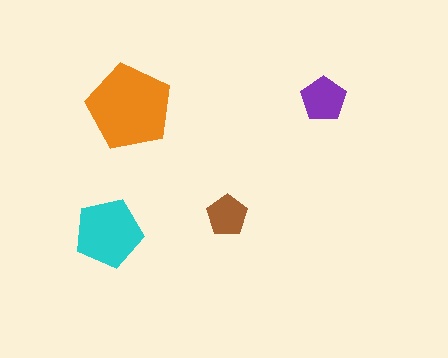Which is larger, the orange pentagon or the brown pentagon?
The orange one.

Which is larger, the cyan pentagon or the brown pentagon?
The cyan one.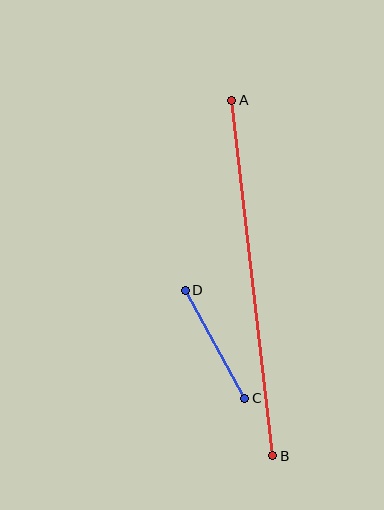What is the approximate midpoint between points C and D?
The midpoint is at approximately (215, 344) pixels.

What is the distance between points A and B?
The distance is approximately 358 pixels.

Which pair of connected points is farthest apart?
Points A and B are farthest apart.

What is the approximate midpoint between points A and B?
The midpoint is at approximately (252, 278) pixels.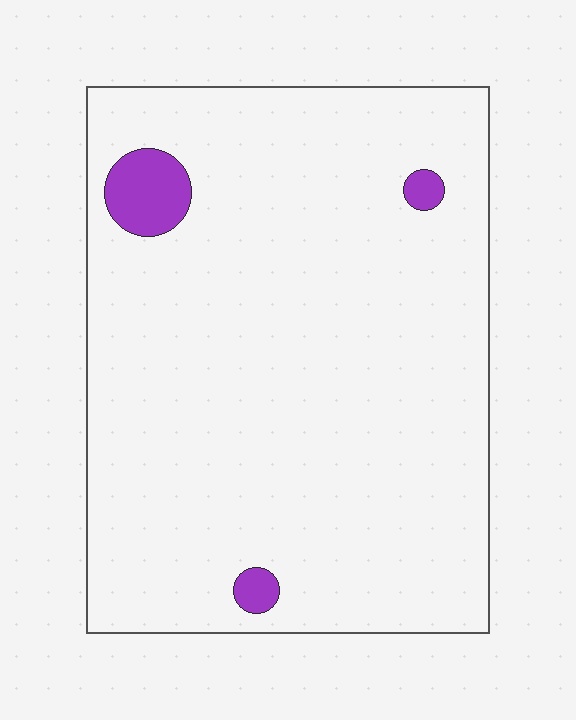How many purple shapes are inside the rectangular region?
3.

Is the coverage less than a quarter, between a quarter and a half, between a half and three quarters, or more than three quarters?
Less than a quarter.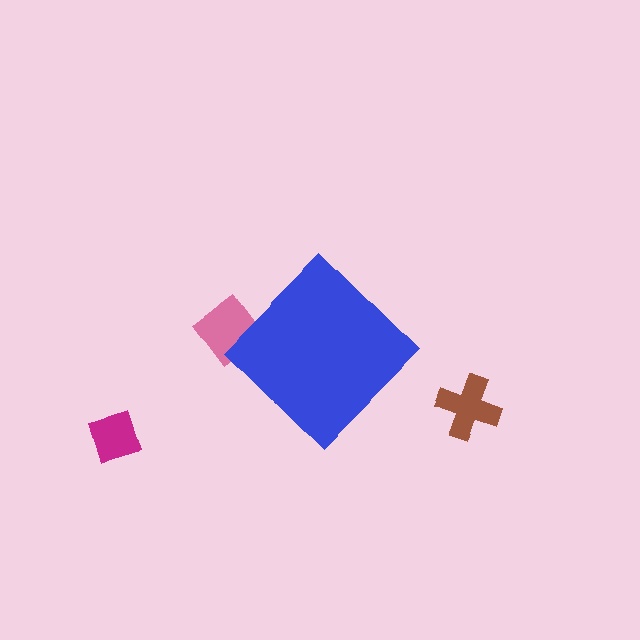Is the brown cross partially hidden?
No, the brown cross is fully visible.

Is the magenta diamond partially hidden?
No, the magenta diamond is fully visible.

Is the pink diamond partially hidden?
Yes, the pink diamond is partially hidden behind the blue diamond.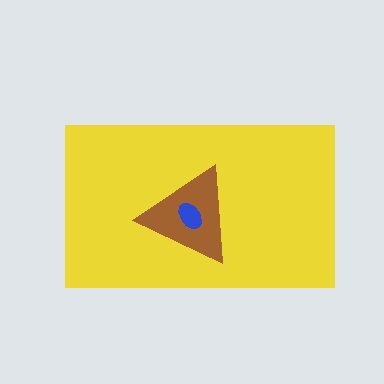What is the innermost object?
The blue ellipse.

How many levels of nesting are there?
3.